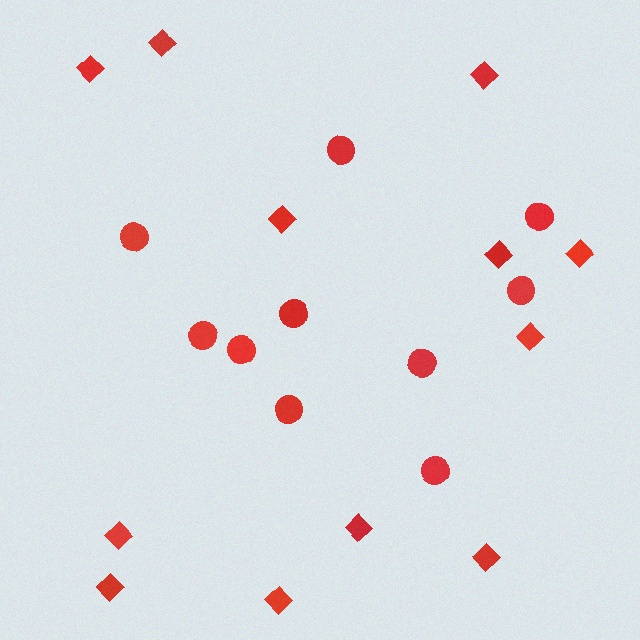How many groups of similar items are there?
There are 2 groups: one group of circles (10) and one group of diamonds (12).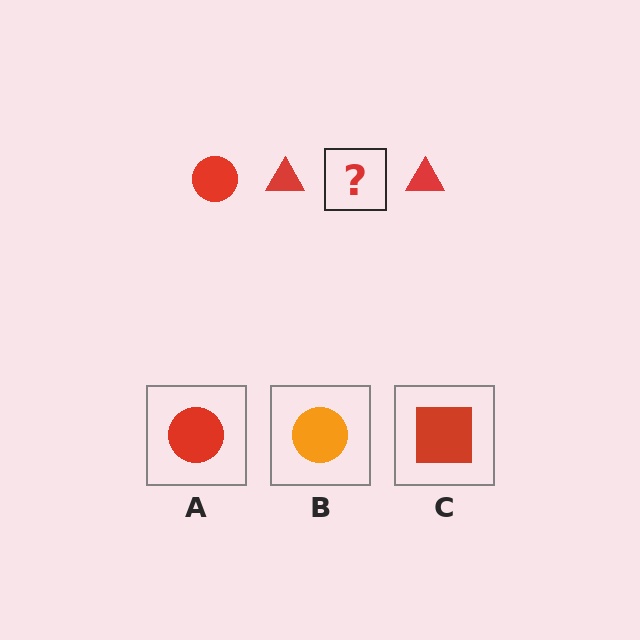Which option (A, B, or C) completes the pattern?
A.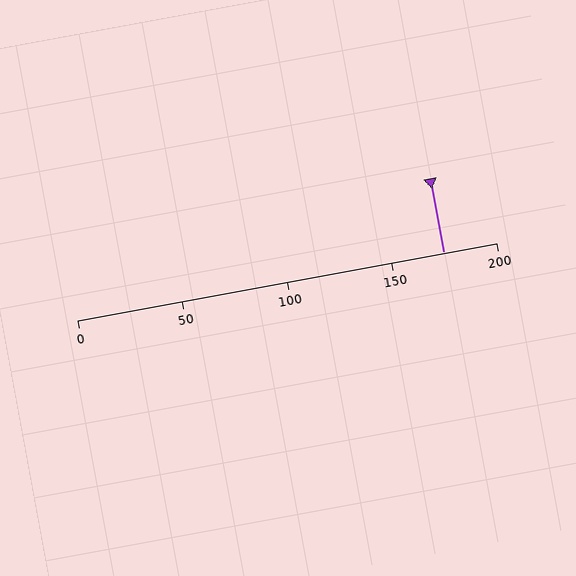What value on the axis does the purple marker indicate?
The marker indicates approximately 175.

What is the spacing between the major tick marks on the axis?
The major ticks are spaced 50 apart.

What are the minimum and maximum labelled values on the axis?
The axis runs from 0 to 200.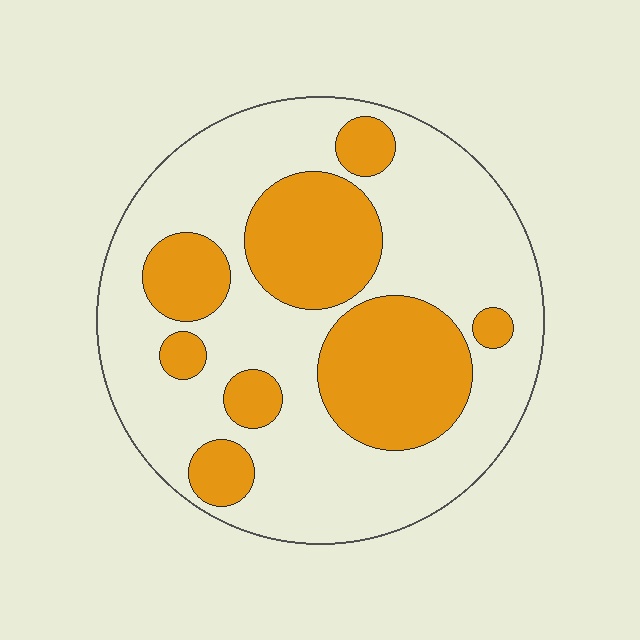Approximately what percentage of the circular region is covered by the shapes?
Approximately 35%.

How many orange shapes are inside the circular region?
8.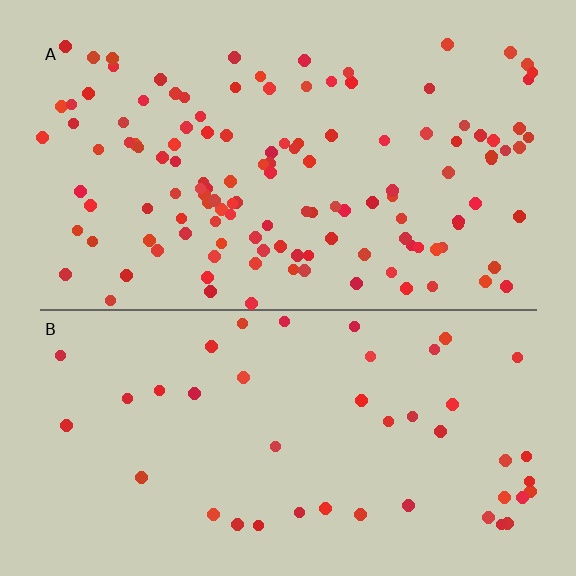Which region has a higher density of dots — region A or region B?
A (the top).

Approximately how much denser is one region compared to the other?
Approximately 2.9× — region A over region B.